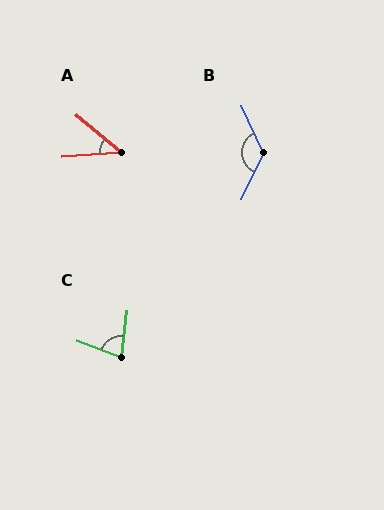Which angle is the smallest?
A, at approximately 44 degrees.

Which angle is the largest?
B, at approximately 130 degrees.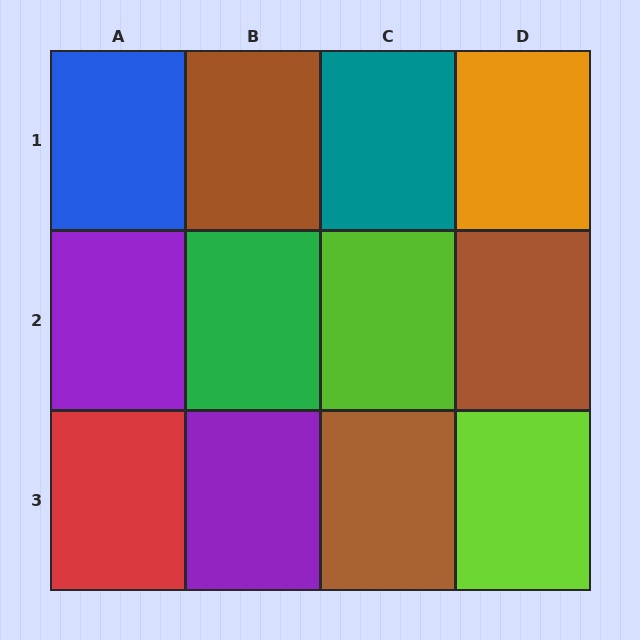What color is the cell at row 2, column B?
Green.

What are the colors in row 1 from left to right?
Blue, brown, teal, orange.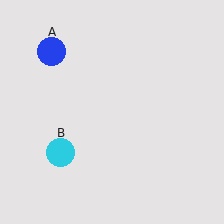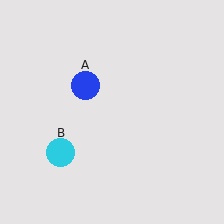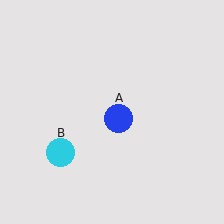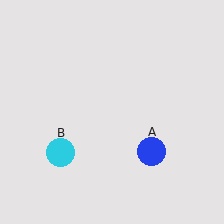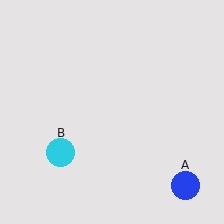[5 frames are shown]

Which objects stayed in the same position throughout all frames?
Cyan circle (object B) remained stationary.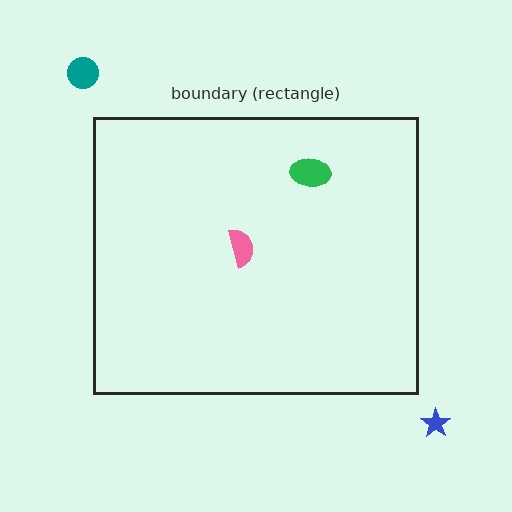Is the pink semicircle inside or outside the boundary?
Inside.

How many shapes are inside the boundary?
2 inside, 2 outside.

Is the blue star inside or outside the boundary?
Outside.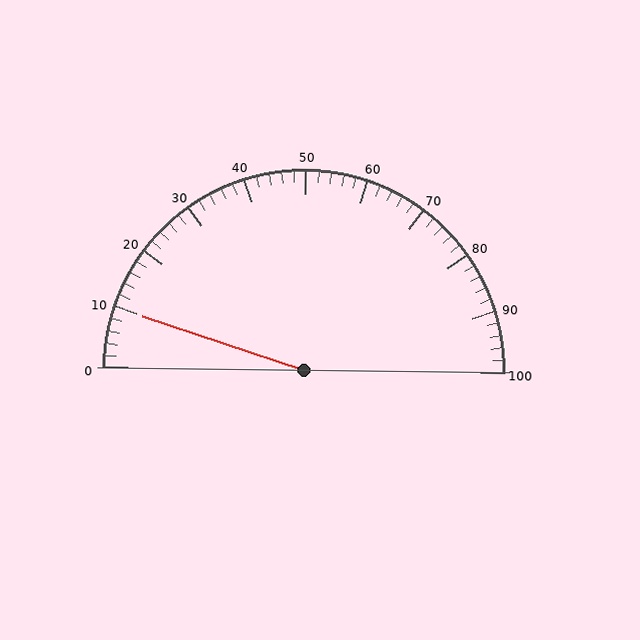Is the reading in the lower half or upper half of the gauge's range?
The reading is in the lower half of the range (0 to 100).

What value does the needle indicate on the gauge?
The needle indicates approximately 10.